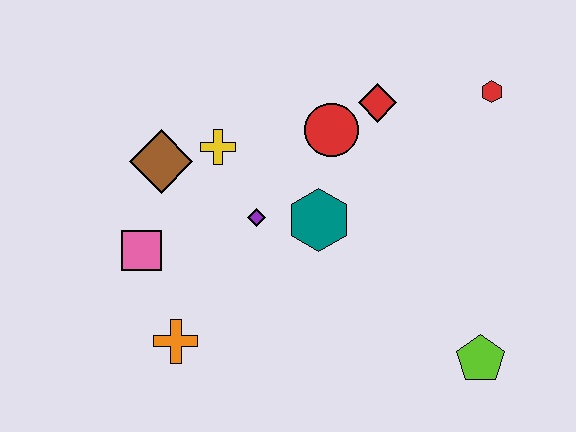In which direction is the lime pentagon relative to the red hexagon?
The lime pentagon is below the red hexagon.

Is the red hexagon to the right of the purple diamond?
Yes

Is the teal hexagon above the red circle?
No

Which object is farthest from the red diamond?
The orange cross is farthest from the red diamond.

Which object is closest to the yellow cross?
The brown diamond is closest to the yellow cross.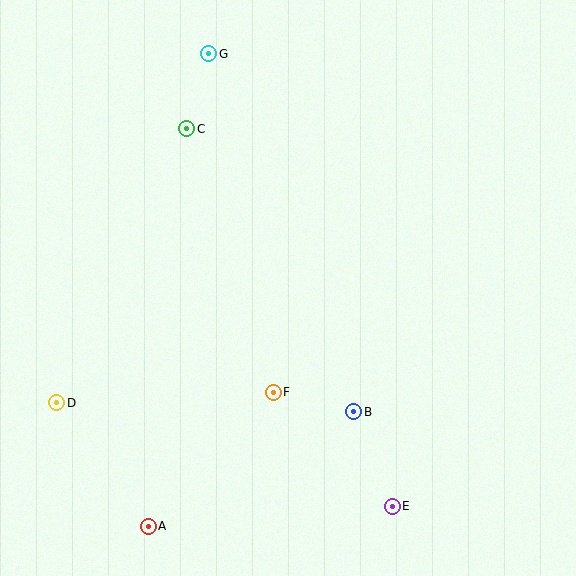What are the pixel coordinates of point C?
Point C is at (187, 129).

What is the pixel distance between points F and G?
The distance between F and G is 344 pixels.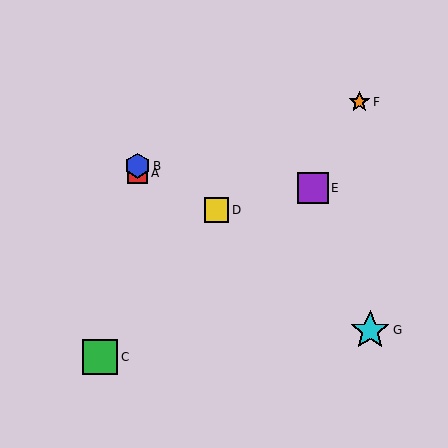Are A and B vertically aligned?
Yes, both are at x≈138.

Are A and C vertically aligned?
No, A is at x≈138 and C is at x≈100.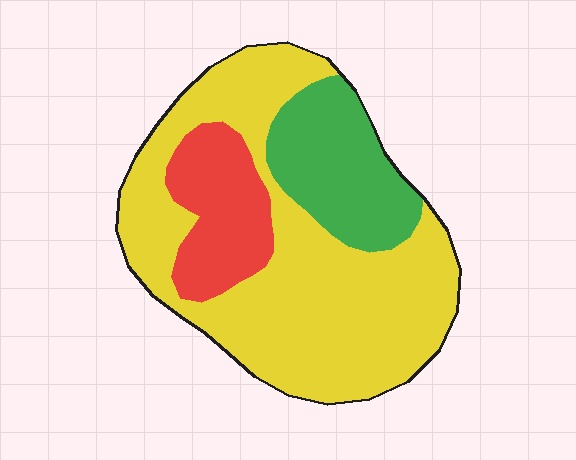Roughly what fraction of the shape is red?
Red covers 16% of the shape.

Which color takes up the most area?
Yellow, at roughly 65%.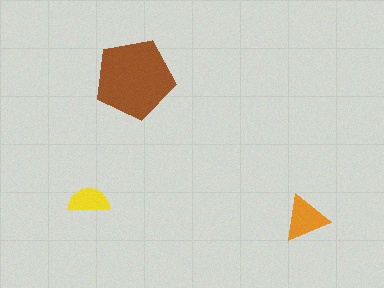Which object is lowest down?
The orange triangle is bottommost.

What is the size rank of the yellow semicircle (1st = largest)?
3rd.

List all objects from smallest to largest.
The yellow semicircle, the orange triangle, the brown pentagon.